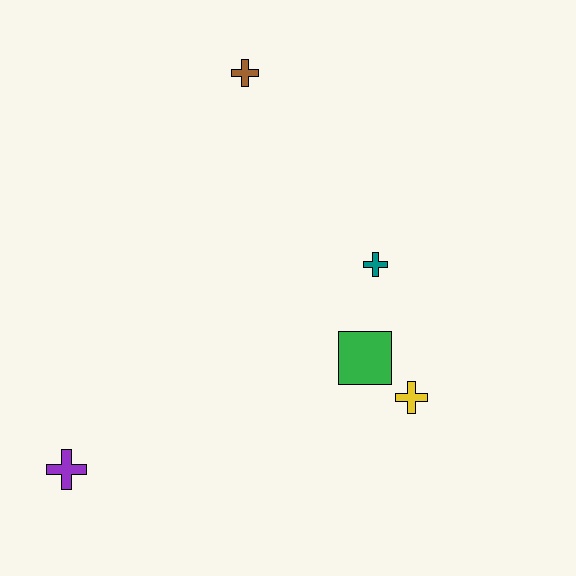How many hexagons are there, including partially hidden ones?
There are no hexagons.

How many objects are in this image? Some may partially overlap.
There are 5 objects.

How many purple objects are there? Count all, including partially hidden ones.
There is 1 purple object.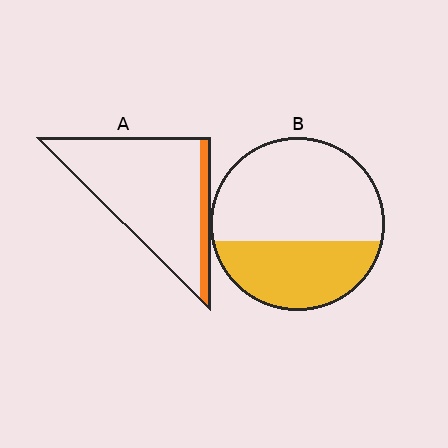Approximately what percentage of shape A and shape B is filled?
A is approximately 10% and B is approximately 40%.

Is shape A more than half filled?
No.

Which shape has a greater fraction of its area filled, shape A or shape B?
Shape B.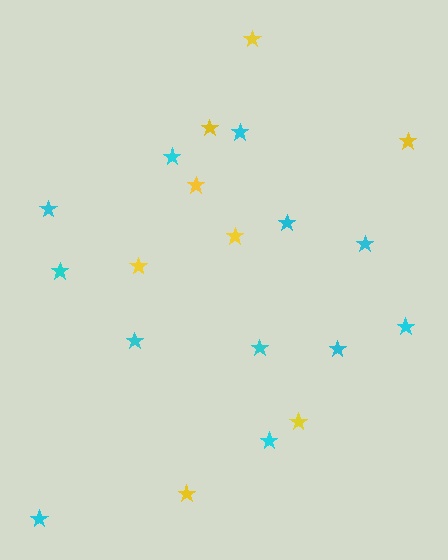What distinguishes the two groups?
There are 2 groups: one group of yellow stars (8) and one group of cyan stars (12).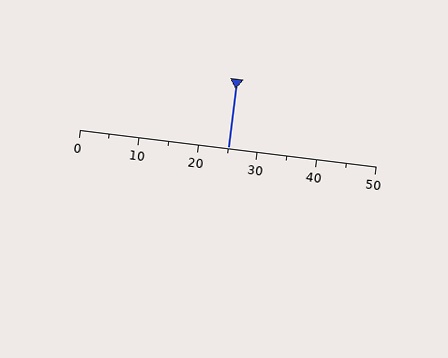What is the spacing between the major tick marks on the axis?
The major ticks are spaced 10 apart.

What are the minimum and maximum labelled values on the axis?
The axis runs from 0 to 50.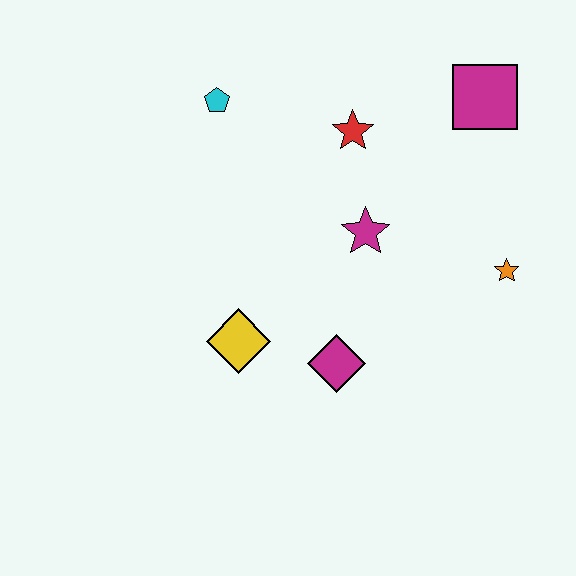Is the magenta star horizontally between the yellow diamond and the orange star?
Yes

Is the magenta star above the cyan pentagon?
No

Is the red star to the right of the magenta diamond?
Yes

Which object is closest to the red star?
The magenta star is closest to the red star.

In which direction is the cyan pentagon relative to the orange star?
The cyan pentagon is to the left of the orange star.